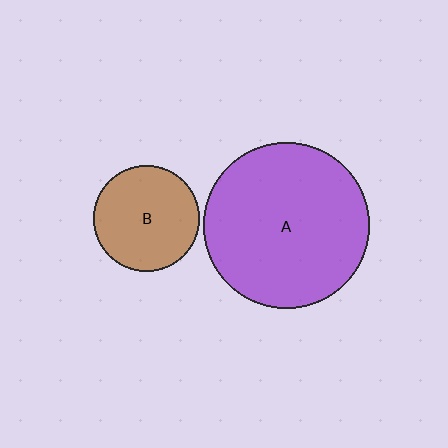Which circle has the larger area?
Circle A (purple).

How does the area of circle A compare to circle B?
Approximately 2.5 times.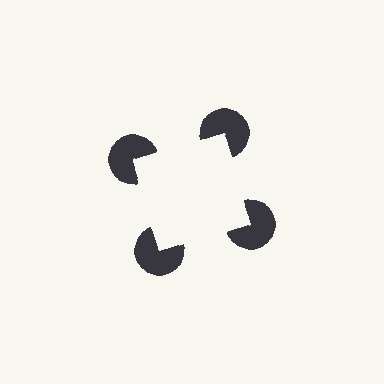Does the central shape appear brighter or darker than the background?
It typically appears slightly brighter than the background, even though no actual brightness change is drawn.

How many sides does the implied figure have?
4 sides.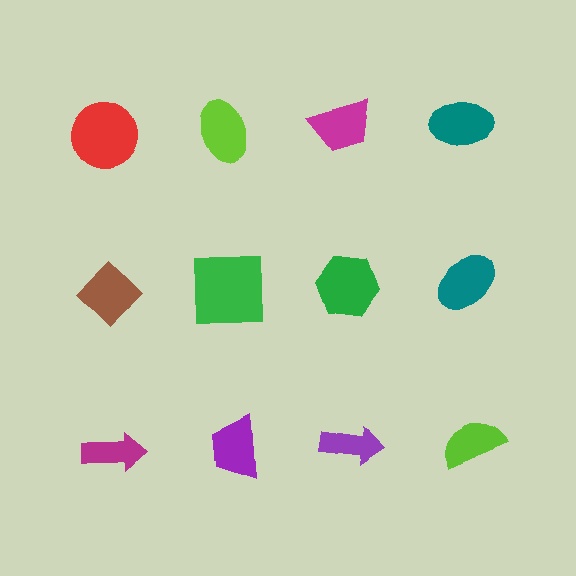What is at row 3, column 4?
A lime semicircle.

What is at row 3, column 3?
A purple arrow.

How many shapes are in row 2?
4 shapes.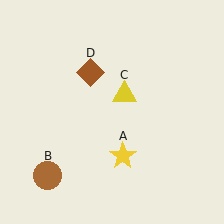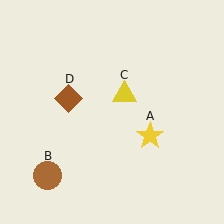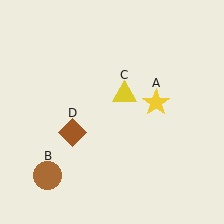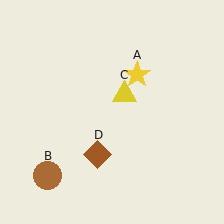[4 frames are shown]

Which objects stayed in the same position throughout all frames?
Brown circle (object B) and yellow triangle (object C) remained stationary.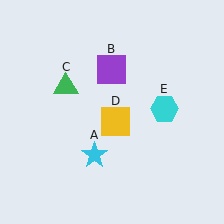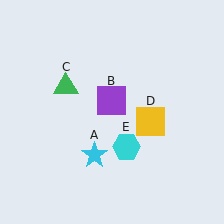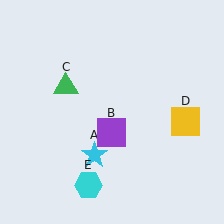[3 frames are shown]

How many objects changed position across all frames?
3 objects changed position: purple square (object B), yellow square (object D), cyan hexagon (object E).